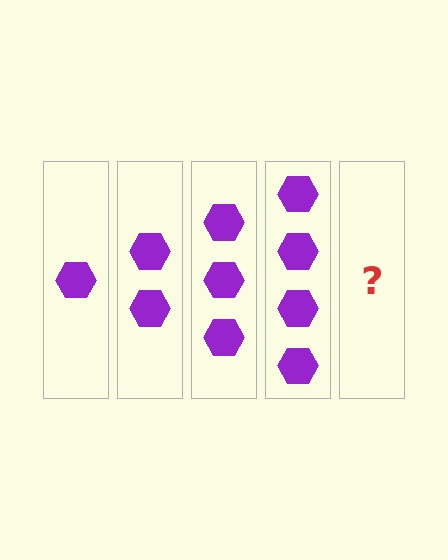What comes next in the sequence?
The next element should be 5 hexagons.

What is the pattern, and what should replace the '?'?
The pattern is that each step adds one more hexagon. The '?' should be 5 hexagons.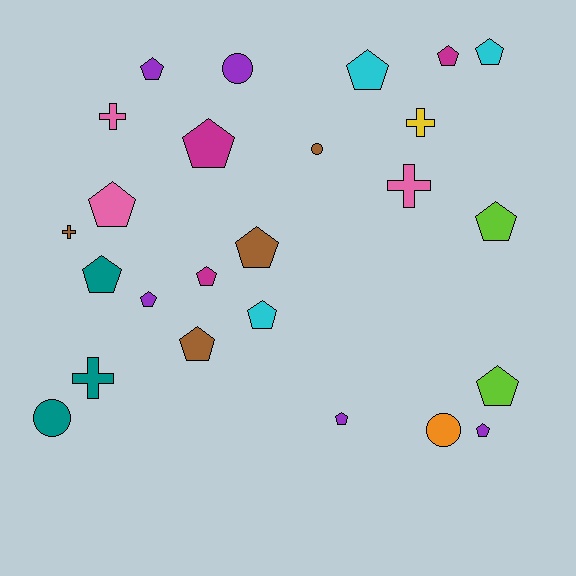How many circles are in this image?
There are 4 circles.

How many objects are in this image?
There are 25 objects.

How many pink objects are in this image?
There are 3 pink objects.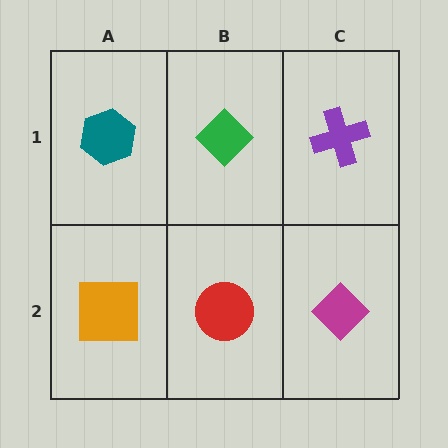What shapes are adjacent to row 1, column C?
A magenta diamond (row 2, column C), a green diamond (row 1, column B).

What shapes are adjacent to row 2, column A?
A teal hexagon (row 1, column A), a red circle (row 2, column B).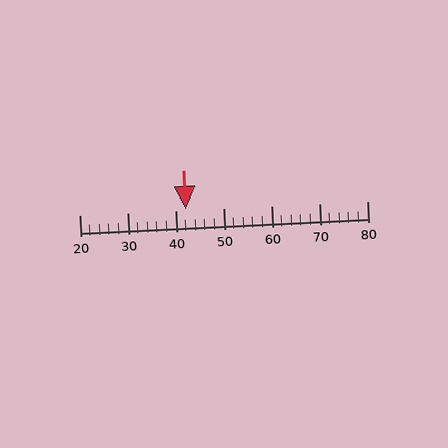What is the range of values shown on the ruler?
The ruler shows values from 20 to 80.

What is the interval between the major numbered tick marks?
The major tick marks are spaced 10 units apart.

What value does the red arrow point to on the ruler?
The red arrow points to approximately 42.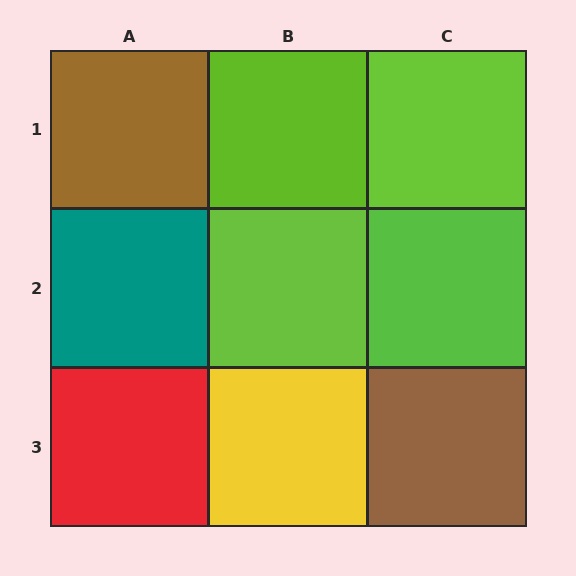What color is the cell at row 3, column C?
Brown.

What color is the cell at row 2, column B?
Lime.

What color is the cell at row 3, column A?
Red.